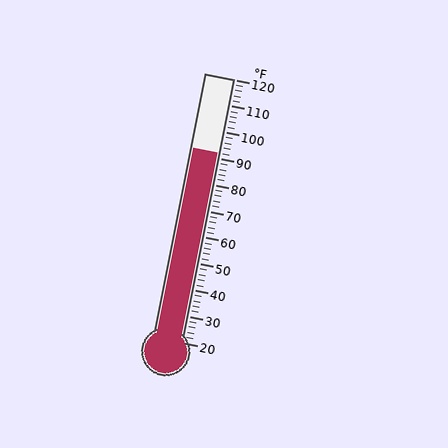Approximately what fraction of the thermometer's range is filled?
The thermometer is filled to approximately 70% of its range.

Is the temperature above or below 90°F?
The temperature is above 90°F.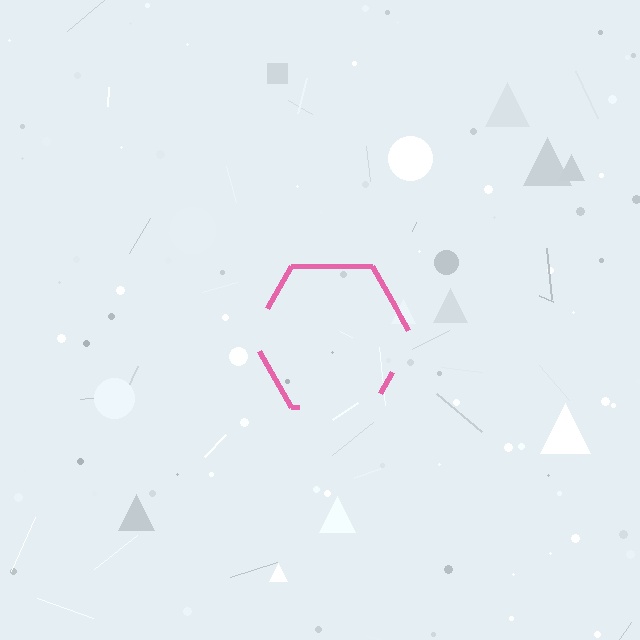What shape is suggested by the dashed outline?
The dashed outline suggests a hexagon.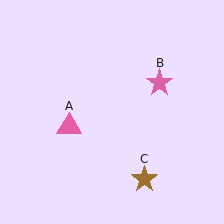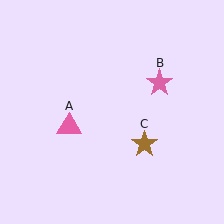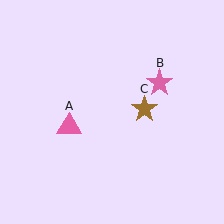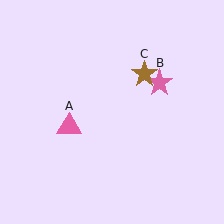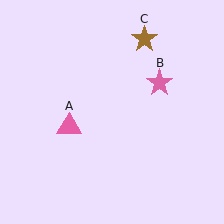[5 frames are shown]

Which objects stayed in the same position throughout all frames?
Pink triangle (object A) and pink star (object B) remained stationary.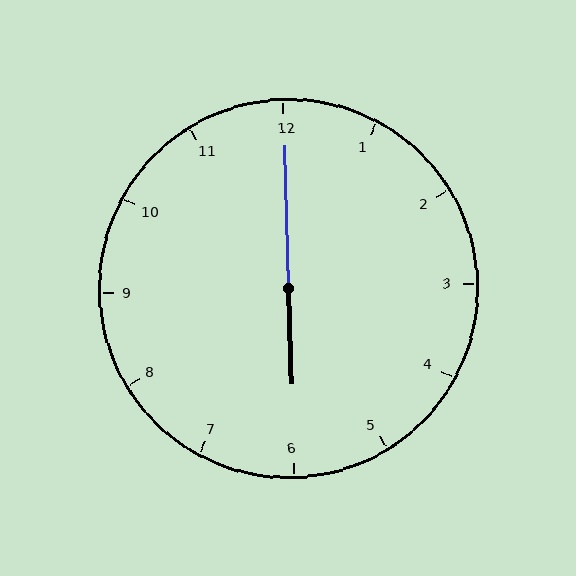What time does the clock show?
6:00.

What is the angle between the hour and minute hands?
Approximately 180 degrees.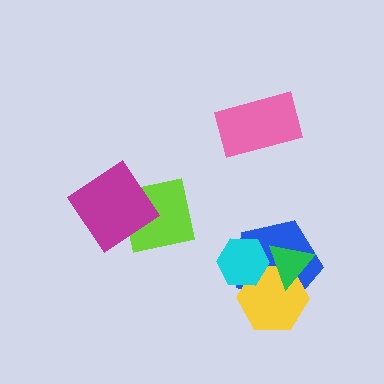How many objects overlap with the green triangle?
3 objects overlap with the green triangle.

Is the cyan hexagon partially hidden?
Yes, it is partially covered by another shape.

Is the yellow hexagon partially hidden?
Yes, it is partially covered by another shape.